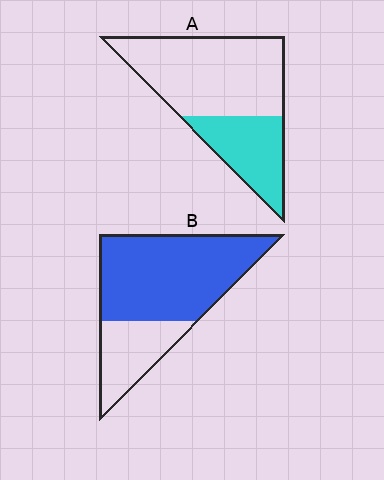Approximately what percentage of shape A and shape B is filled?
A is approximately 35% and B is approximately 70%.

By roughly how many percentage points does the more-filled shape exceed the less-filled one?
By roughly 40 percentage points (B over A).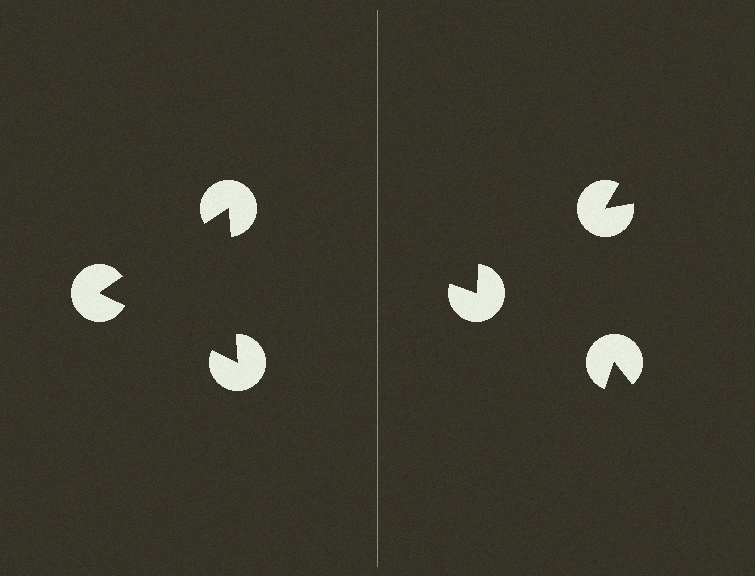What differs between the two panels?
The pac-man discs are positioned identically on both sides; only the wedge orientations differ. On the left they align to a triangle; on the right they are misaligned.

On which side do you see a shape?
An illusory triangle appears on the left side. On the right side the wedge cuts are rotated, so no coherent shape forms.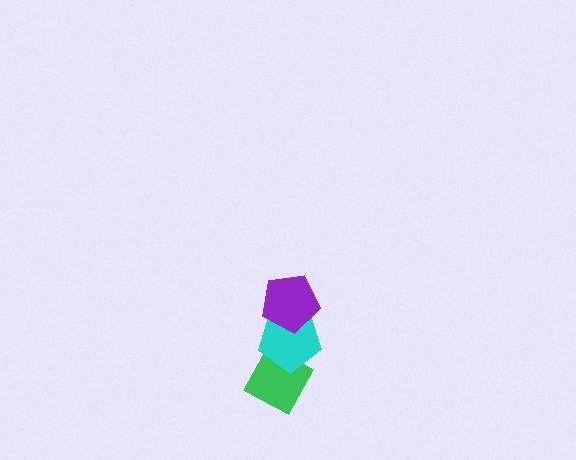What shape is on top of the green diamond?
The cyan pentagon is on top of the green diamond.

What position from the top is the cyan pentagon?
The cyan pentagon is 2nd from the top.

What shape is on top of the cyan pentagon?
The purple pentagon is on top of the cyan pentagon.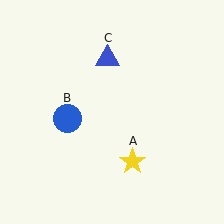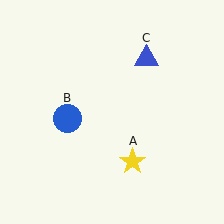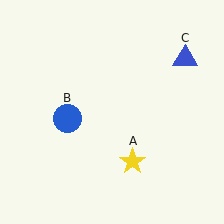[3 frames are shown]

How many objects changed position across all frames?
1 object changed position: blue triangle (object C).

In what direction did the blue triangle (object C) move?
The blue triangle (object C) moved right.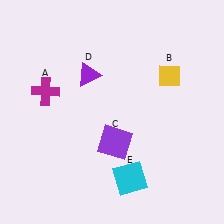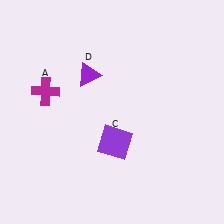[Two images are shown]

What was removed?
The cyan square (E), the yellow diamond (B) were removed in Image 2.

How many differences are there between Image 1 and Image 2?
There are 2 differences between the two images.